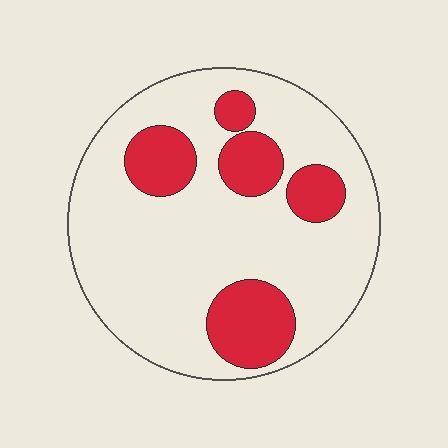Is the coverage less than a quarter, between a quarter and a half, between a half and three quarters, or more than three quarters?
Less than a quarter.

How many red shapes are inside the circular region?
5.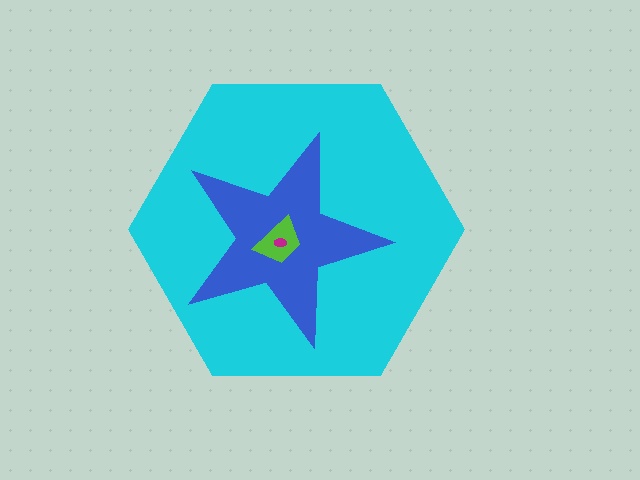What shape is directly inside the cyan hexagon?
The blue star.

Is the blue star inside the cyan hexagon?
Yes.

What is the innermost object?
The magenta ellipse.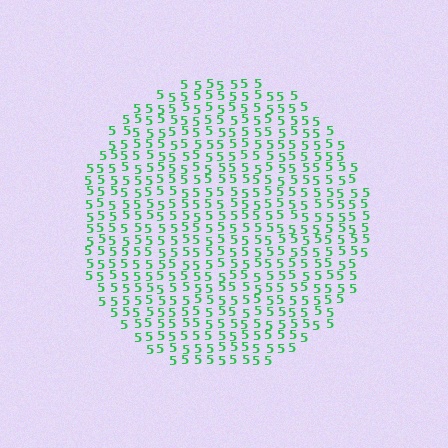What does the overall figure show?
The overall figure shows a circle.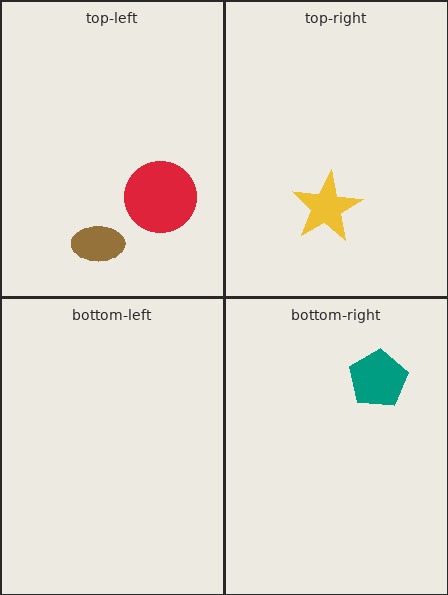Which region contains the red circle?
The top-left region.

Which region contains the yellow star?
The top-right region.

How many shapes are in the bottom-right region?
1.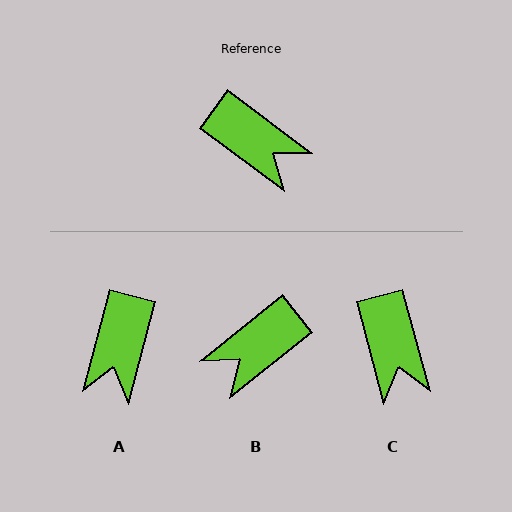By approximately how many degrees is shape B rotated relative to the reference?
Approximately 105 degrees clockwise.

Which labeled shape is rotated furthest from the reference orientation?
B, about 105 degrees away.